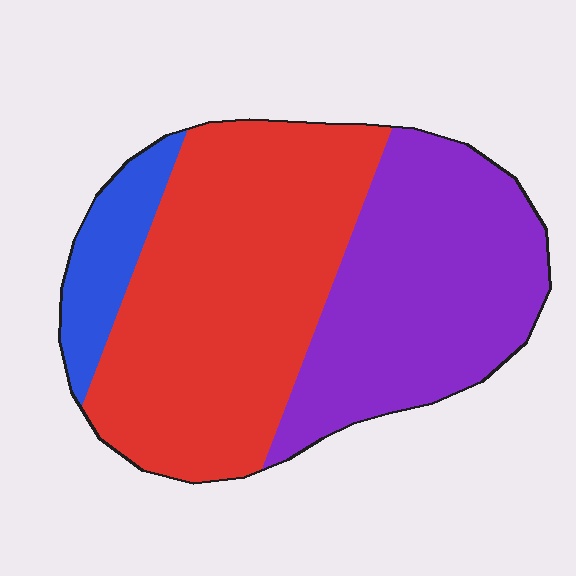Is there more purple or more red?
Red.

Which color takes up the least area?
Blue, at roughly 10%.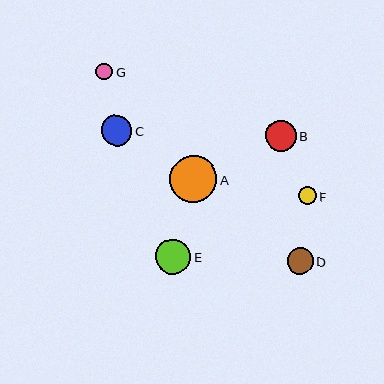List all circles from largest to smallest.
From largest to smallest: A, E, C, B, D, F, G.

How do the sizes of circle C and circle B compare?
Circle C and circle B are approximately the same size.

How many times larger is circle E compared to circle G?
Circle E is approximately 2.1 times the size of circle G.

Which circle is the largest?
Circle A is the largest with a size of approximately 48 pixels.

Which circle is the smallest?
Circle G is the smallest with a size of approximately 17 pixels.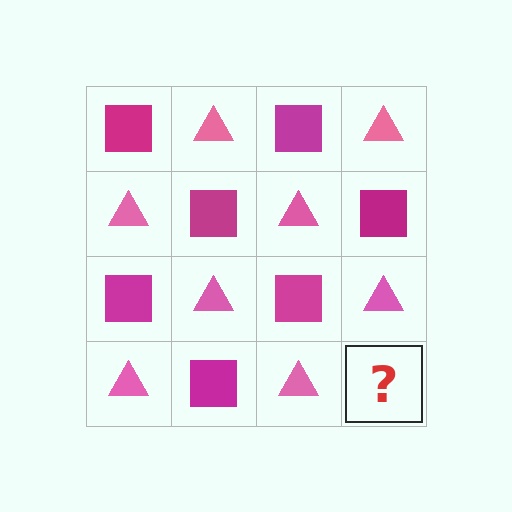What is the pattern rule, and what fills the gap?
The rule is that it alternates magenta square and pink triangle in a checkerboard pattern. The gap should be filled with a magenta square.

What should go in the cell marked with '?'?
The missing cell should contain a magenta square.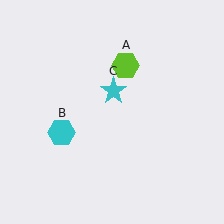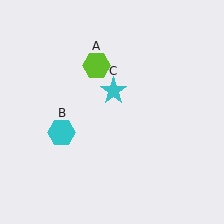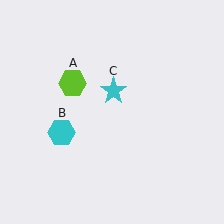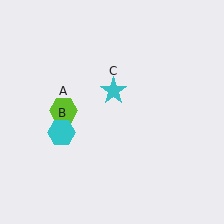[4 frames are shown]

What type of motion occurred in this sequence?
The lime hexagon (object A) rotated counterclockwise around the center of the scene.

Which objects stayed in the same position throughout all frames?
Cyan hexagon (object B) and cyan star (object C) remained stationary.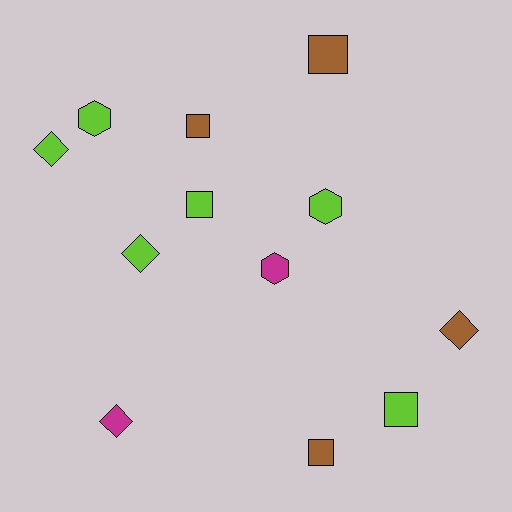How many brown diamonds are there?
There is 1 brown diamond.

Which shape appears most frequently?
Square, with 5 objects.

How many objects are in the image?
There are 12 objects.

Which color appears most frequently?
Lime, with 6 objects.